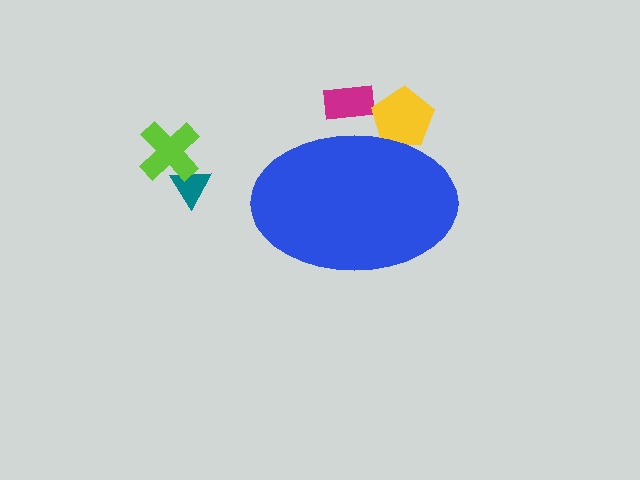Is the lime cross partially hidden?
No, the lime cross is fully visible.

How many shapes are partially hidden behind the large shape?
2 shapes are partially hidden.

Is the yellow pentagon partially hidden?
Yes, the yellow pentagon is partially hidden behind the blue ellipse.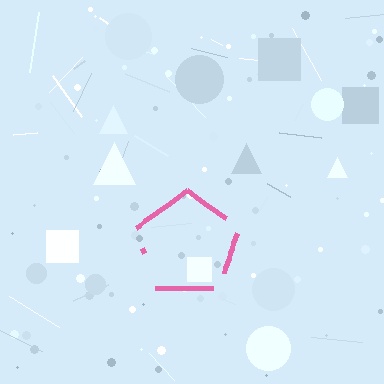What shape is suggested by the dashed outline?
The dashed outline suggests a pentagon.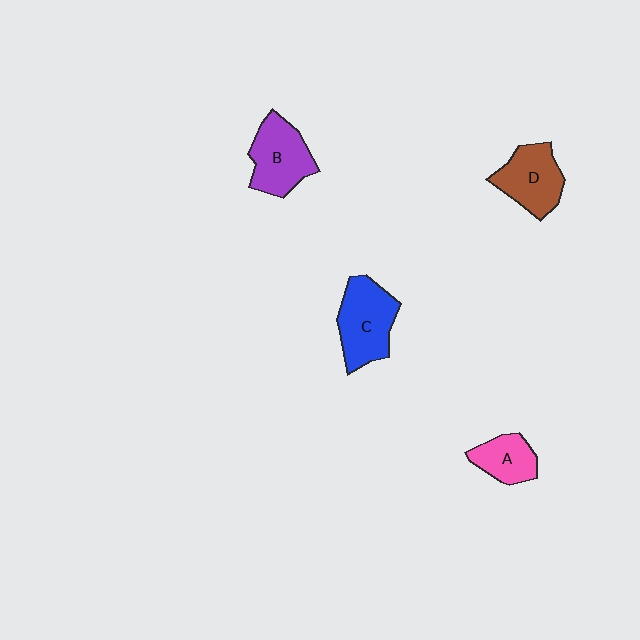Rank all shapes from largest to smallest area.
From largest to smallest: C (blue), B (purple), D (brown), A (pink).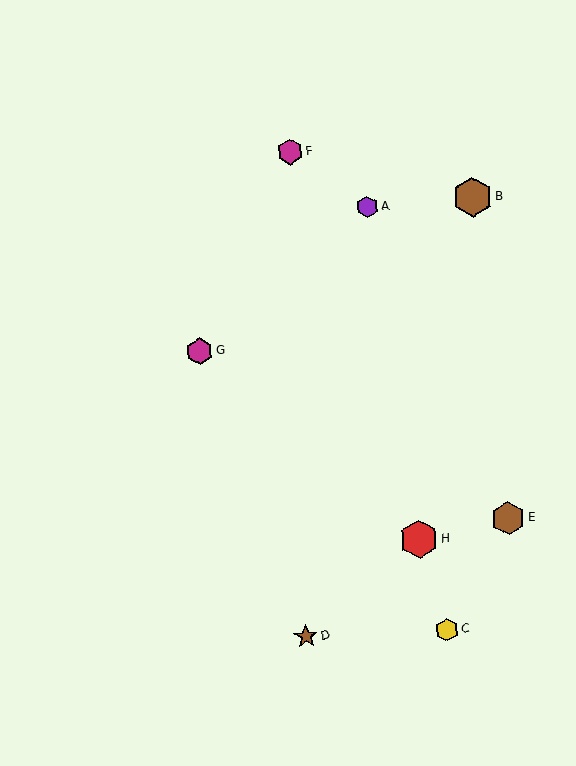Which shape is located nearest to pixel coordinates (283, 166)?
The magenta hexagon (labeled F) at (290, 152) is nearest to that location.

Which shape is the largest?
The brown hexagon (labeled B) is the largest.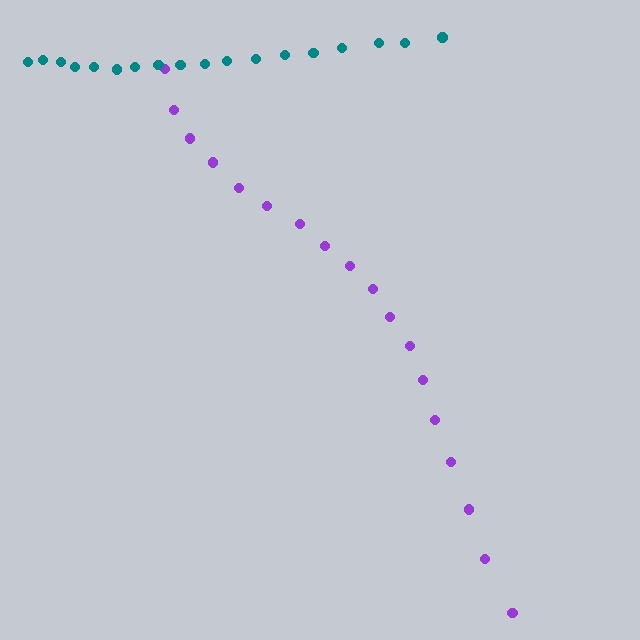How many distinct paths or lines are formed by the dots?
There are 2 distinct paths.